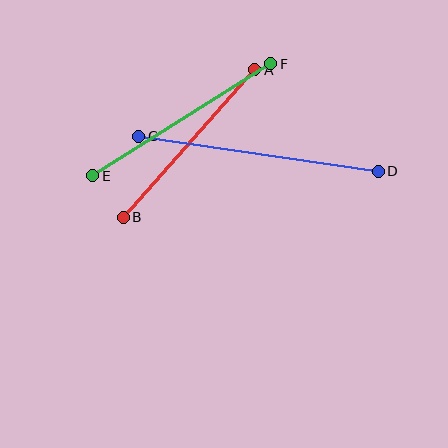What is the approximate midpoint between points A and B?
The midpoint is at approximately (189, 144) pixels.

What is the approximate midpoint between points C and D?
The midpoint is at approximately (259, 154) pixels.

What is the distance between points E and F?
The distance is approximately 210 pixels.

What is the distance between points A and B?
The distance is approximately 198 pixels.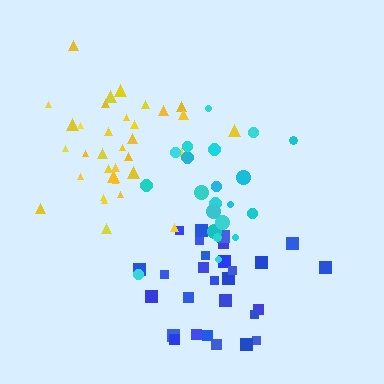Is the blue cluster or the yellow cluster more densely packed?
Yellow.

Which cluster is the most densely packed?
Yellow.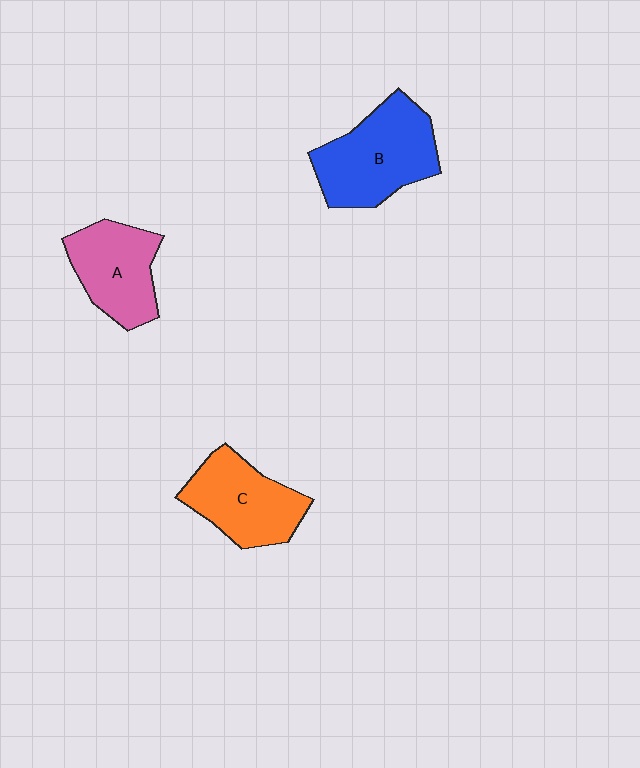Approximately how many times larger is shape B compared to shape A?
Approximately 1.3 times.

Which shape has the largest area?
Shape B (blue).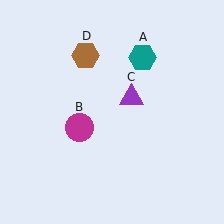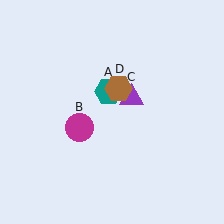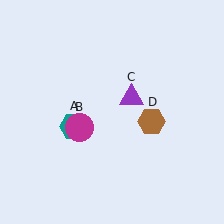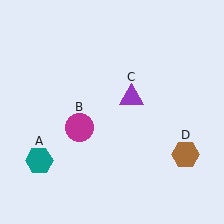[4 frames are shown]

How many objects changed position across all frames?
2 objects changed position: teal hexagon (object A), brown hexagon (object D).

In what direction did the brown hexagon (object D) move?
The brown hexagon (object D) moved down and to the right.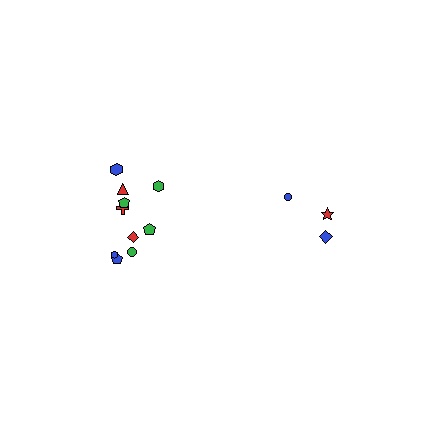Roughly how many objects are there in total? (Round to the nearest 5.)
Roughly 15 objects in total.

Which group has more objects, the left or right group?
The left group.